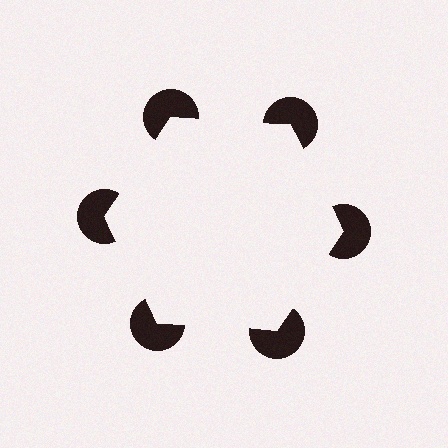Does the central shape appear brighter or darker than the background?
It typically appears slightly brighter than the background, even though no actual brightness change is drawn.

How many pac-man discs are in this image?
There are 6 — one at each vertex of the illusory hexagon.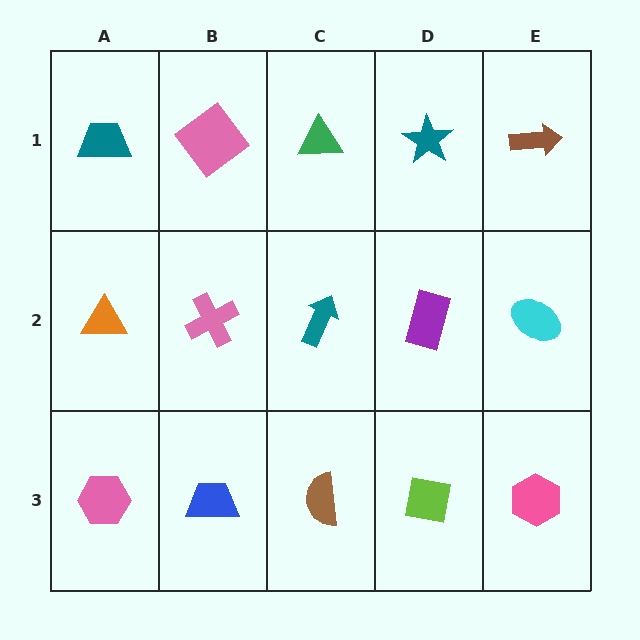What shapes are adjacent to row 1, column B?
A pink cross (row 2, column B), a teal trapezoid (row 1, column A), a green triangle (row 1, column C).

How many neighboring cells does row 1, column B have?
3.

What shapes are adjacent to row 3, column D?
A purple rectangle (row 2, column D), a brown semicircle (row 3, column C), a pink hexagon (row 3, column E).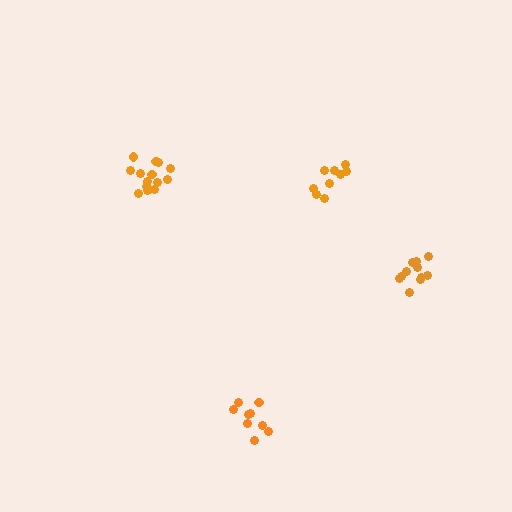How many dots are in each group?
Group 1: 9 dots, Group 2: 11 dots, Group 3: 9 dots, Group 4: 14 dots (43 total).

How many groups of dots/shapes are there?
There are 4 groups.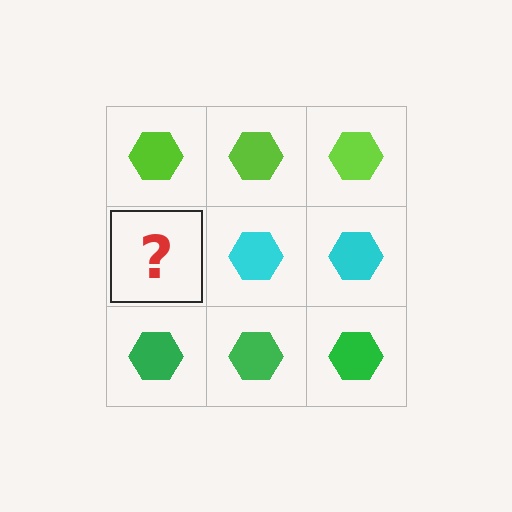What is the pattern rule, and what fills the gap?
The rule is that each row has a consistent color. The gap should be filled with a cyan hexagon.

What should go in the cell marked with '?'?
The missing cell should contain a cyan hexagon.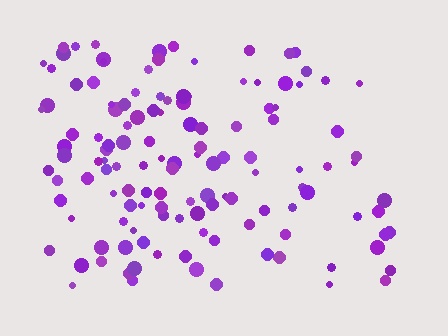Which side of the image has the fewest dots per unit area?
The right.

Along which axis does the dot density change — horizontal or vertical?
Horizontal.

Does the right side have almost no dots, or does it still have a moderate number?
Still a moderate number, just noticeably fewer than the left.